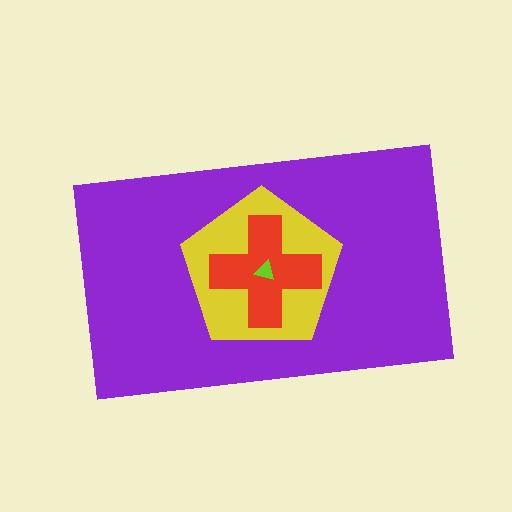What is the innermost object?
The lime triangle.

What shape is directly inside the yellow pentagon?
The red cross.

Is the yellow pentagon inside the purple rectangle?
Yes.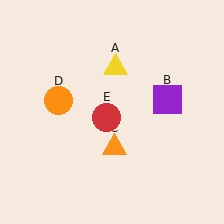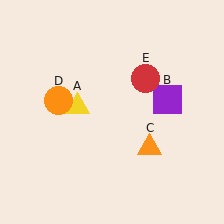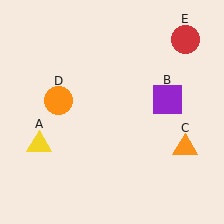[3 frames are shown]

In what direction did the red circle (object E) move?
The red circle (object E) moved up and to the right.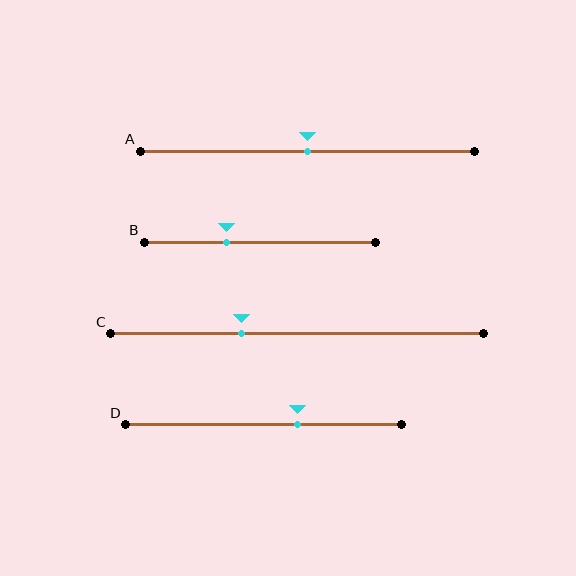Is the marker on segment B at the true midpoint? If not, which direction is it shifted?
No, the marker on segment B is shifted to the left by about 14% of the segment length.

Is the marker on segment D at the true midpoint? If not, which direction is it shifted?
No, the marker on segment D is shifted to the right by about 12% of the segment length.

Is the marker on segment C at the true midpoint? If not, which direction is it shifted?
No, the marker on segment C is shifted to the left by about 15% of the segment length.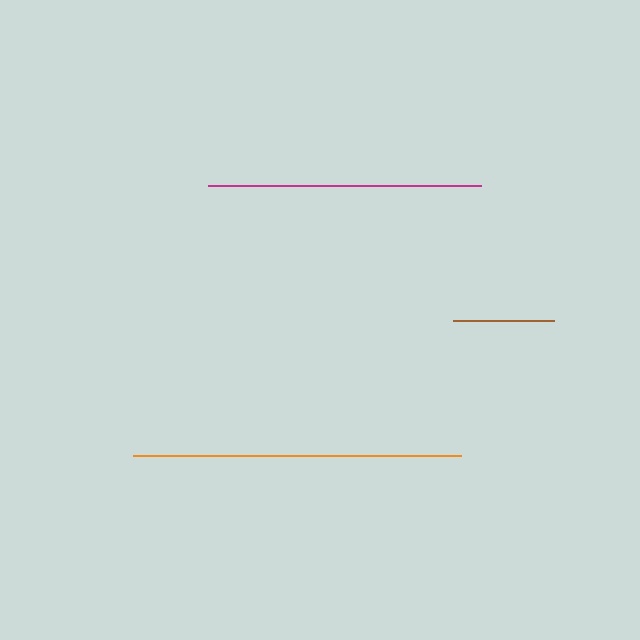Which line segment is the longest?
The orange line is the longest at approximately 328 pixels.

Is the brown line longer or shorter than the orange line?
The orange line is longer than the brown line.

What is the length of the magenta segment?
The magenta segment is approximately 274 pixels long.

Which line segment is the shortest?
The brown line is the shortest at approximately 101 pixels.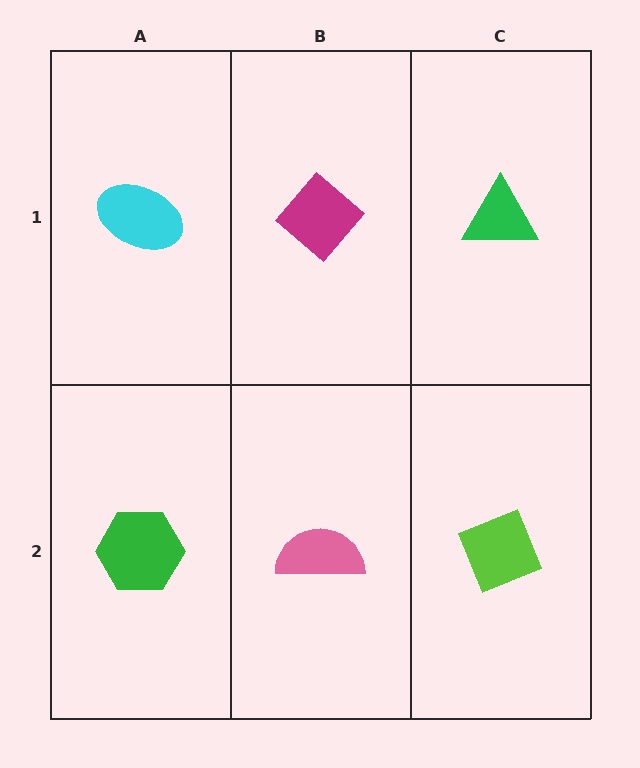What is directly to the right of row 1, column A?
A magenta diamond.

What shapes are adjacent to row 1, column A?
A green hexagon (row 2, column A), a magenta diamond (row 1, column B).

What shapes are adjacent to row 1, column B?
A pink semicircle (row 2, column B), a cyan ellipse (row 1, column A), a green triangle (row 1, column C).